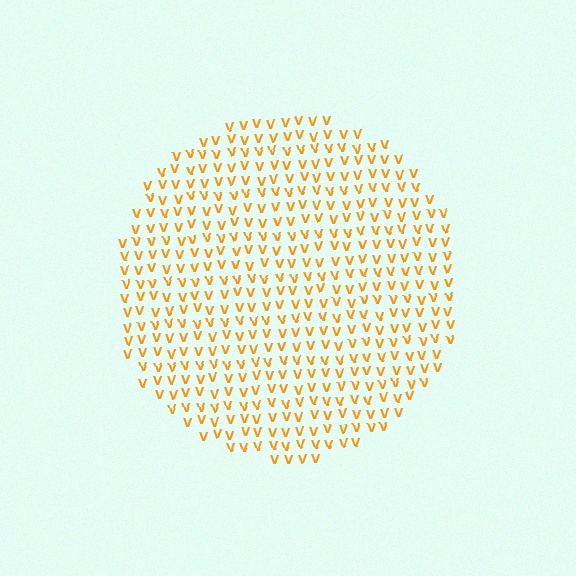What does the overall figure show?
The overall figure shows a circle.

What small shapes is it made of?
It is made of small letter V's.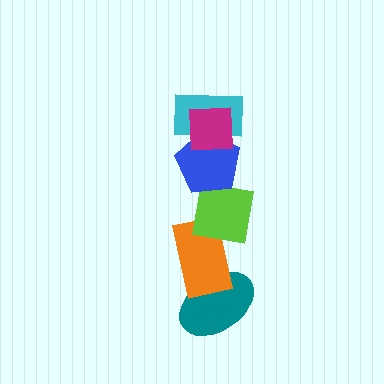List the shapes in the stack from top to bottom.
From top to bottom: the magenta square, the cyan rectangle, the blue pentagon, the lime square, the orange rectangle, the teal ellipse.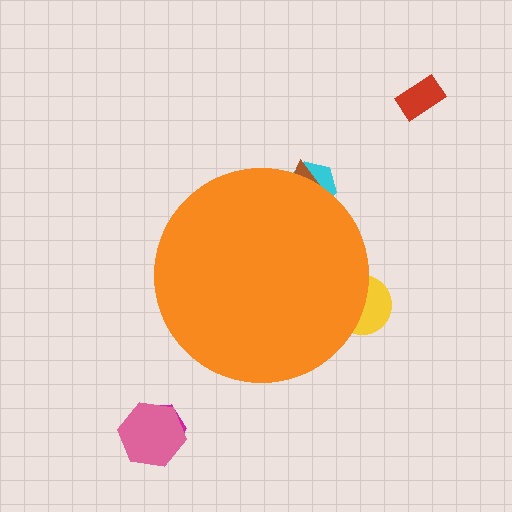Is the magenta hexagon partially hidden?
No, the magenta hexagon is fully visible.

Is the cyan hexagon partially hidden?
Yes, the cyan hexagon is partially hidden behind the orange circle.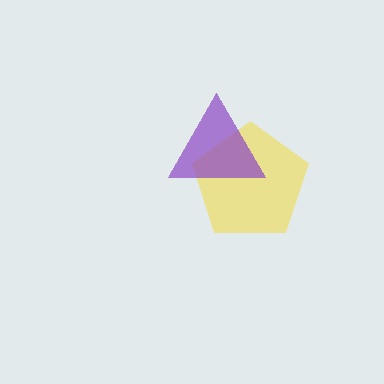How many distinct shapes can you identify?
There are 2 distinct shapes: a yellow pentagon, a purple triangle.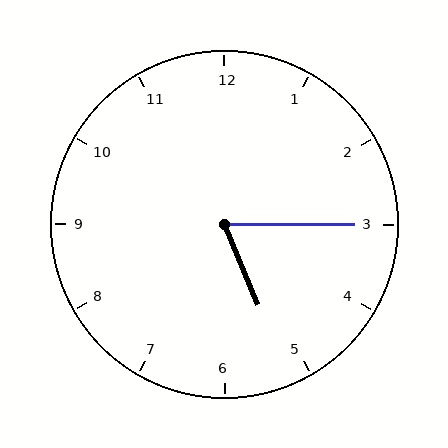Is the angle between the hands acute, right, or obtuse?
It is acute.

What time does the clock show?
5:15.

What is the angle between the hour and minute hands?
Approximately 68 degrees.